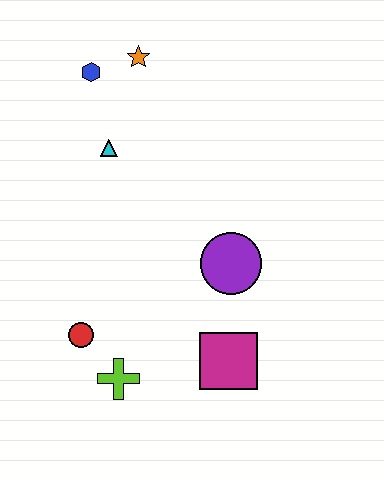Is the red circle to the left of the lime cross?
Yes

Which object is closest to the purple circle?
The magenta square is closest to the purple circle.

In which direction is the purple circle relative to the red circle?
The purple circle is to the right of the red circle.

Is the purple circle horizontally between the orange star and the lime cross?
No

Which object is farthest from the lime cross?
The orange star is farthest from the lime cross.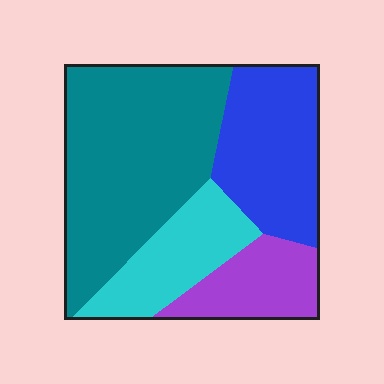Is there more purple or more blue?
Blue.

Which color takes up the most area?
Teal, at roughly 45%.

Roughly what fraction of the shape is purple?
Purple covers about 15% of the shape.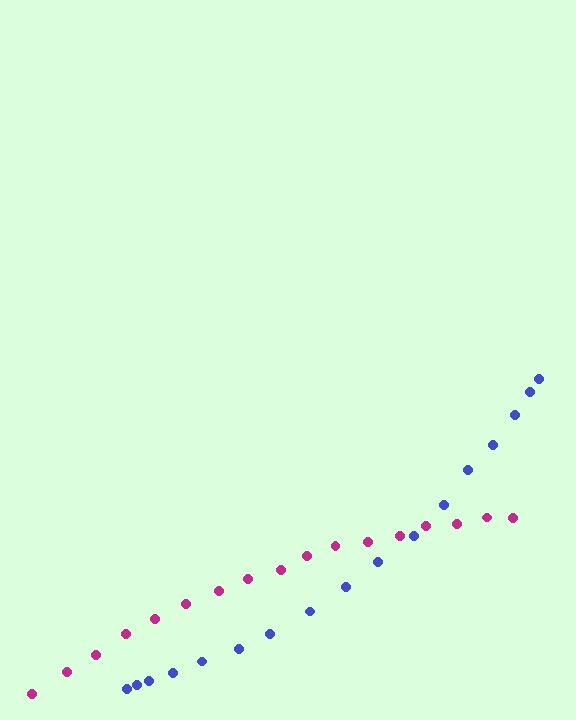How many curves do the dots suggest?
There are 2 distinct paths.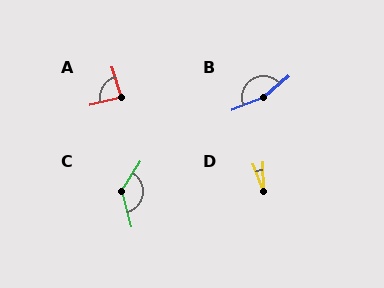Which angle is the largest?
B, at approximately 161 degrees.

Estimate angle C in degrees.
Approximately 132 degrees.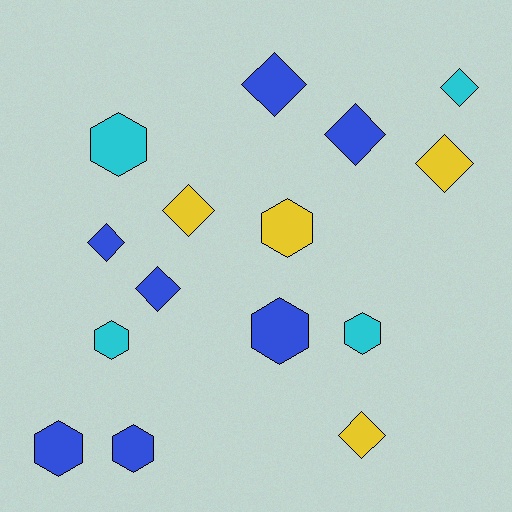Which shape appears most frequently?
Diamond, with 8 objects.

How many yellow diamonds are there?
There are 3 yellow diamonds.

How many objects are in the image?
There are 15 objects.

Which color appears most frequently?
Blue, with 7 objects.